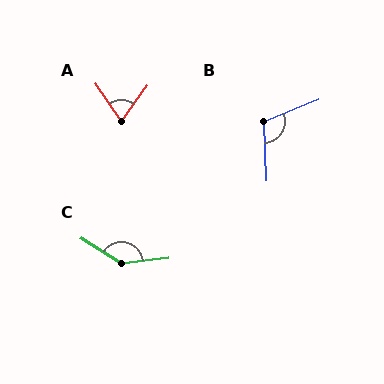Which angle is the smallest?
A, at approximately 70 degrees.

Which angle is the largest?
C, at approximately 140 degrees.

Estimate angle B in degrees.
Approximately 110 degrees.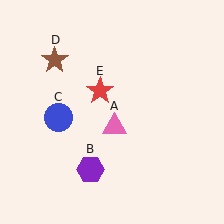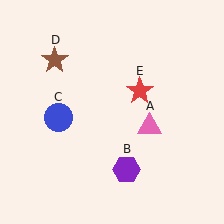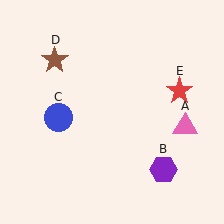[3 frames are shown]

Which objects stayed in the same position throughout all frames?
Blue circle (object C) and brown star (object D) remained stationary.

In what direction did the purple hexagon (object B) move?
The purple hexagon (object B) moved right.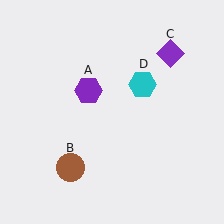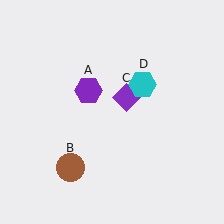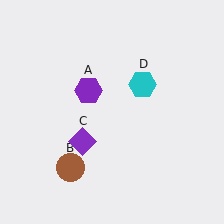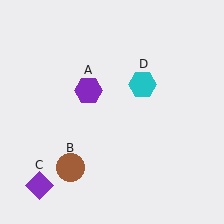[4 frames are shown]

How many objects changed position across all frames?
1 object changed position: purple diamond (object C).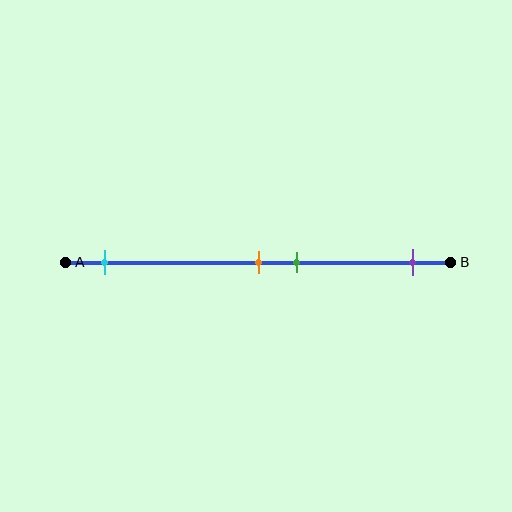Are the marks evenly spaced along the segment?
No, the marks are not evenly spaced.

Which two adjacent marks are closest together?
The orange and green marks are the closest adjacent pair.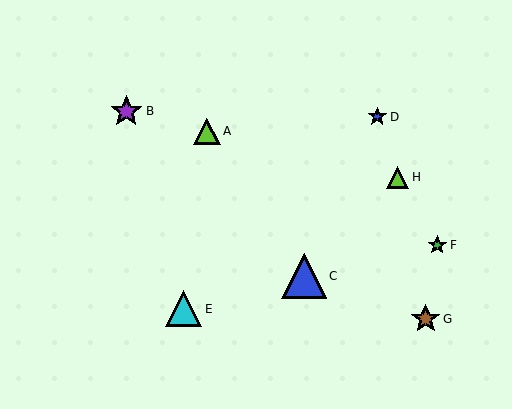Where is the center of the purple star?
The center of the purple star is at (126, 111).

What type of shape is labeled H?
Shape H is a lime triangle.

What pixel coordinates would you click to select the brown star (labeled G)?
Click at (426, 319) to select the brown star G.